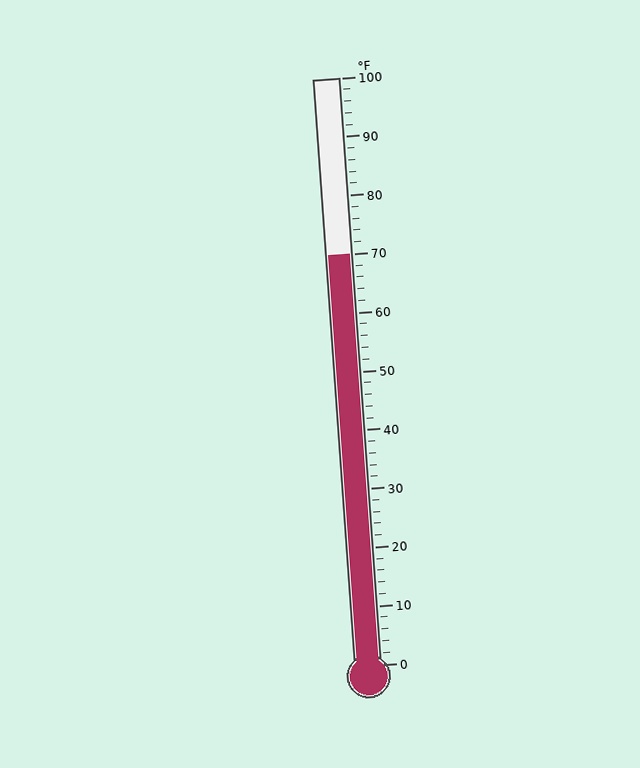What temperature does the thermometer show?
The thermometer shows approximately 70°F.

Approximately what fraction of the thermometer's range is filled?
The thermometer is filled to approximately 70% of its range.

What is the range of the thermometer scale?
The thermometer scale ranges from 0°F to 100°F.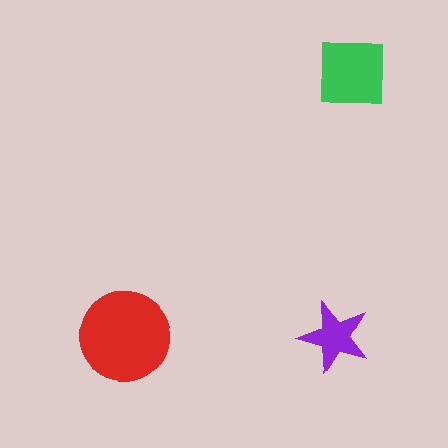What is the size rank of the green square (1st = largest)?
2nd.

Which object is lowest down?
The red circle is bottommost.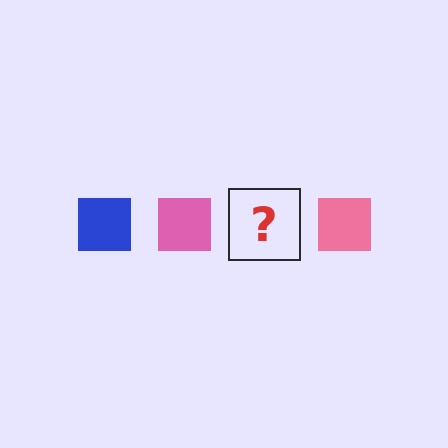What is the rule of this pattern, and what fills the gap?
The rule is that the pattern cycles through blue, pink squares. The gap should be filled with a blue square.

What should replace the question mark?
The question mark should be replaced with a blue square.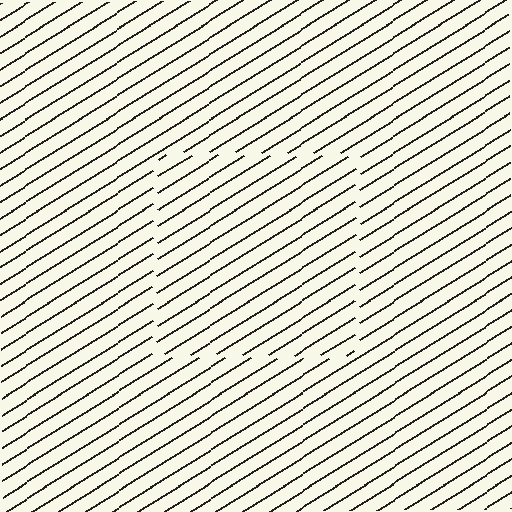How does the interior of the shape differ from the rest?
The interior of the shape contains the same grating, shifted by half a period — the contour is defined by the phase discontinuity where line-ends from the inner and outer gratings abut.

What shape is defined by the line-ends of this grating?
An illusory square. The interior of the shape contains the same grating, shifted by half a period — the contour is defined by the phase discontinuity where line-ends from the inner and outer gratings abut.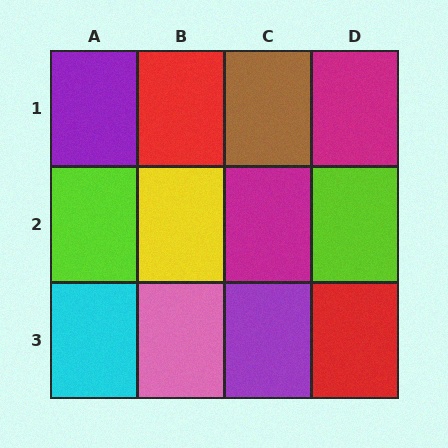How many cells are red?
2 cells are red.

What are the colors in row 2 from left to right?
Lime, yellow, magenta, lime.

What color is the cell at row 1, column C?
Brown.